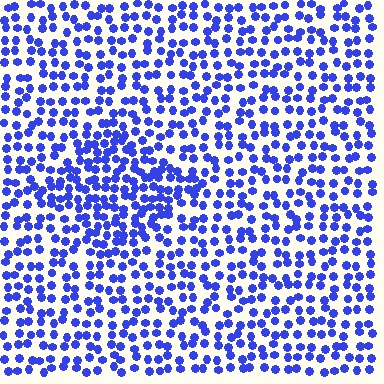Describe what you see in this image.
The image contains small blue elements arranged at two different densities. A diamond-shaped region is visible where the elements are more densely packed than the surrounding area.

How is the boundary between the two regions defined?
The boundary is defined by a change in element density (approximately 1.6x ratio). All elements are the same color, size, and shape.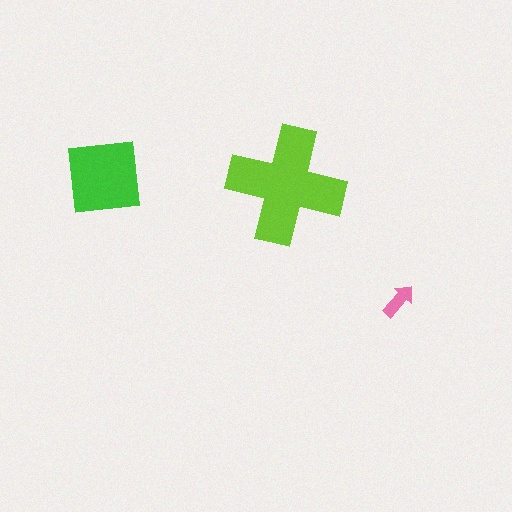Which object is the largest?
The lime cross.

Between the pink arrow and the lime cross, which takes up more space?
The lime cross.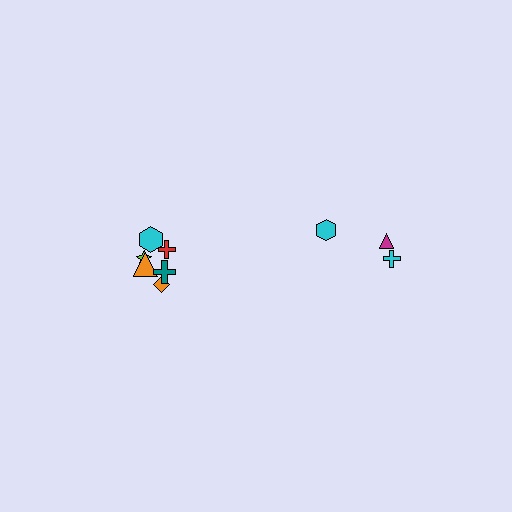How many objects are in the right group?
There are 3 objects.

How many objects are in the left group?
There are 6 objects.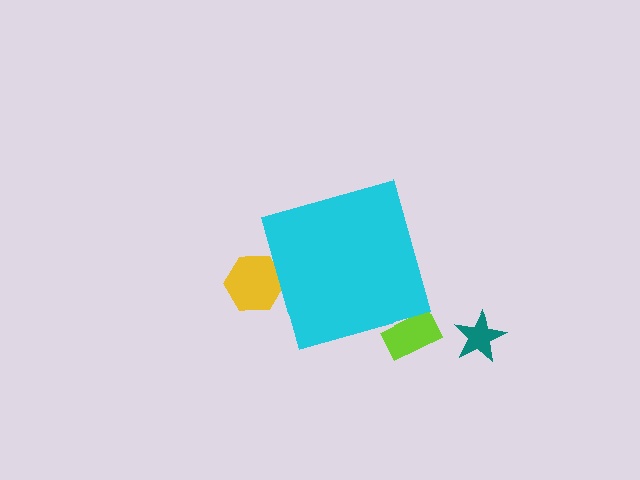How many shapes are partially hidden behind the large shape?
2 shapes are partially hidden.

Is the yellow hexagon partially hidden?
Yes, the yellow hexagon is partially hidden behind the cyan diamond.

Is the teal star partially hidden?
No, the teal star is fully visible.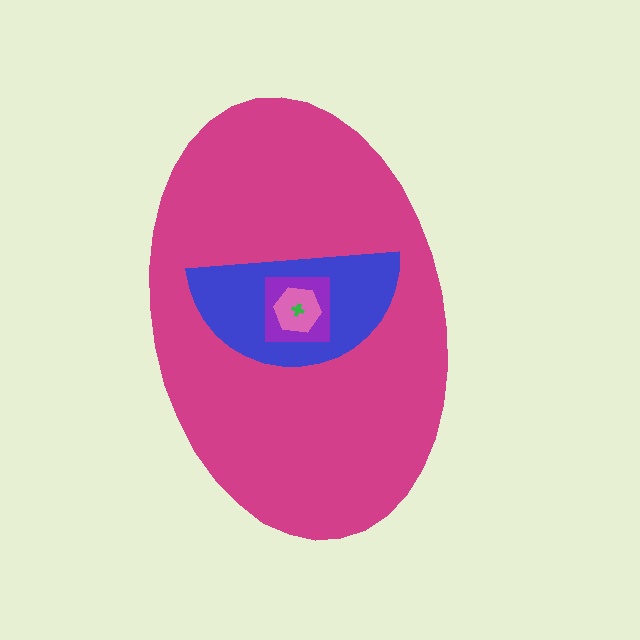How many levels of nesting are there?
5.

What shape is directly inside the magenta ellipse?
The blue semicircle.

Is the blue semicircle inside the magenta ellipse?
Yes.